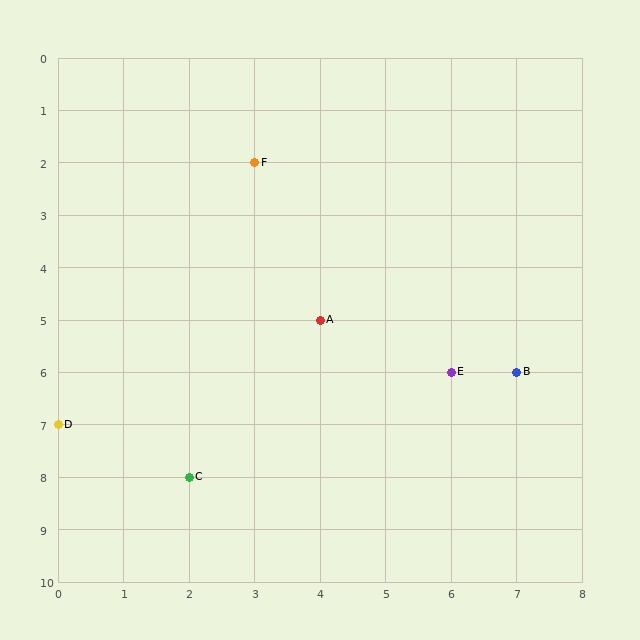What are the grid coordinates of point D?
Point D is at grid coordinates (0, 7).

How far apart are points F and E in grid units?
Points F and E are 3 columns and 4 rows apart (about 5.0 grid units diagonally).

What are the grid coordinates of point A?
Point A is at grid coordinates (4, 5).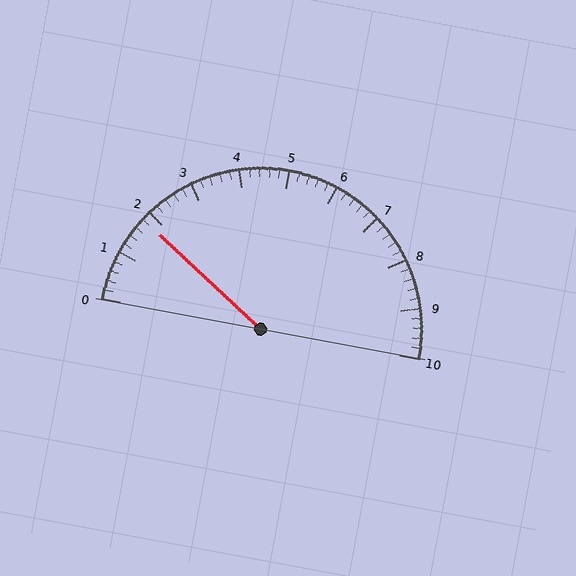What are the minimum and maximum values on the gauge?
The gauge ranges from 0 to 10.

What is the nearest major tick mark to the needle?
The nearest major tick mark is 2.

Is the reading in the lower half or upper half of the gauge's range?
The reading is in the lower half of the range (0 to 10).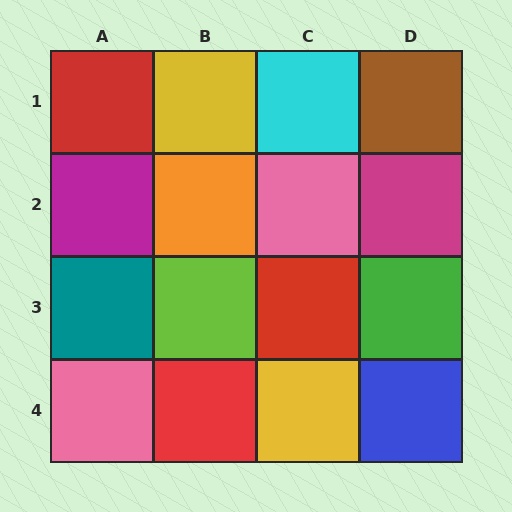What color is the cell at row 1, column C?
Cyan.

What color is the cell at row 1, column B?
Yellow.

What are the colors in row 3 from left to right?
Teal, lime, red, green.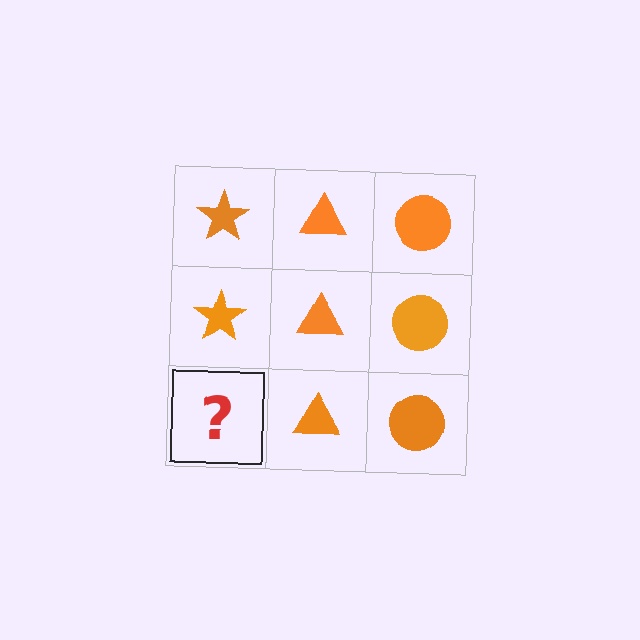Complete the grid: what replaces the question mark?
The question mark should be replaced with an orange star.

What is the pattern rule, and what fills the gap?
The rule is that each column has a consistent shape. The gap should be filled with an orange star.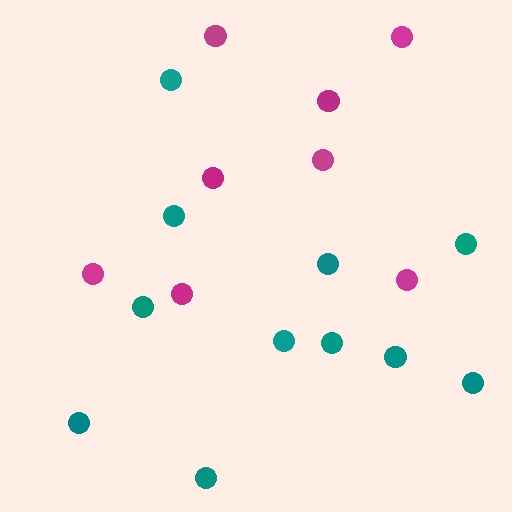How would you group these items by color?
There are 2 groups: one group of magenta circles (8) and one group of teal circles (11).